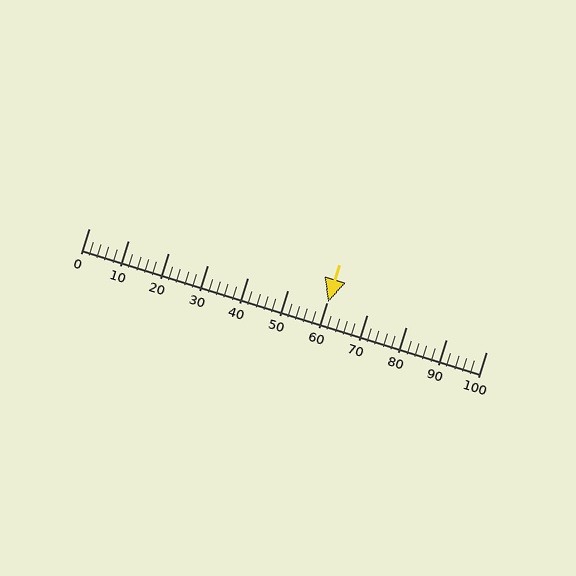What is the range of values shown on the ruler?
The ruler shows values from 0 to 100.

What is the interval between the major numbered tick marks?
The major tick marks are spaced 10 units apart.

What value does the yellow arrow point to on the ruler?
The yellow arrow points to approximately 60.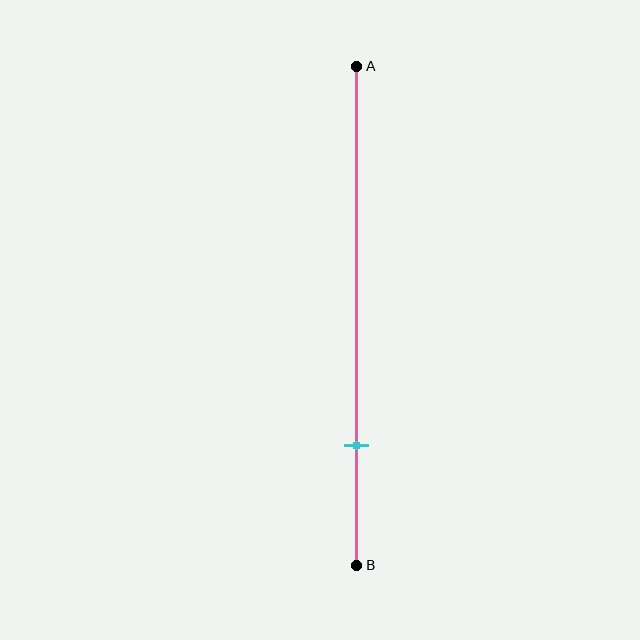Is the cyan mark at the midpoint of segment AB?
No, the mark is at about 75% from A, not at the 50% midpoint.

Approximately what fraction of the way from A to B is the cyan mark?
The cyan mark is approximately 75% of the way from A to B.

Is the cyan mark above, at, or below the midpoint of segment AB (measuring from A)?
The cyan mark is below the midpoint of segment AB.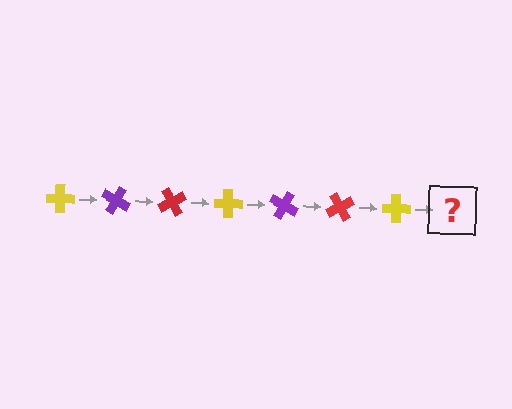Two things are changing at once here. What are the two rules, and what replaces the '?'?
The two rules are that it rotates 30 degrees each step and the color cycles through yellow, purple, and red. The '?' should be a purple cross, rotated 210 degrees from the start.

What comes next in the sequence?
The next element should be a purple cross, rotated 210 degrees from the start.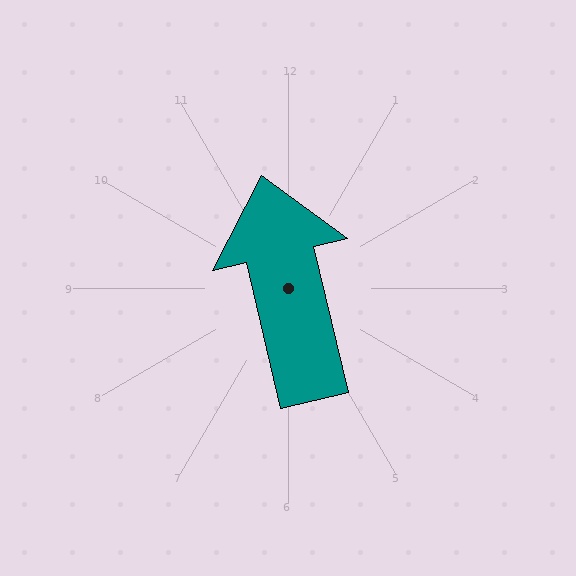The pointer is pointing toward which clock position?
Roughly 12 o'clock.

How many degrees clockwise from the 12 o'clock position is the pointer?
Approximately 347 degrees.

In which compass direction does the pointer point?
North.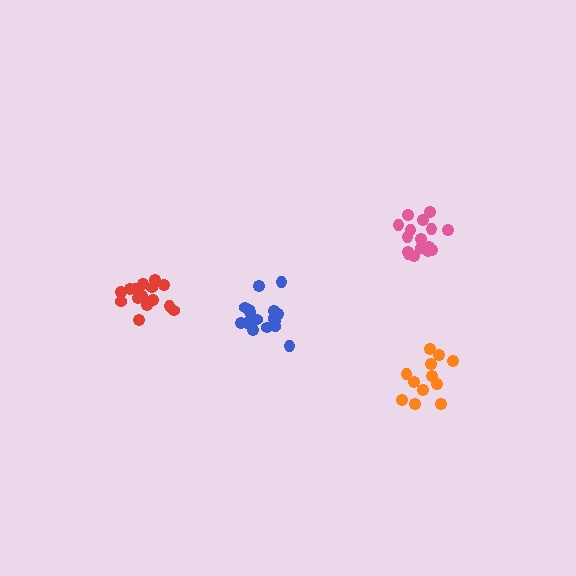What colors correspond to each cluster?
The clusters are colored: blue, pink, orange, red.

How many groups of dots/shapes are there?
There are 4 groups.